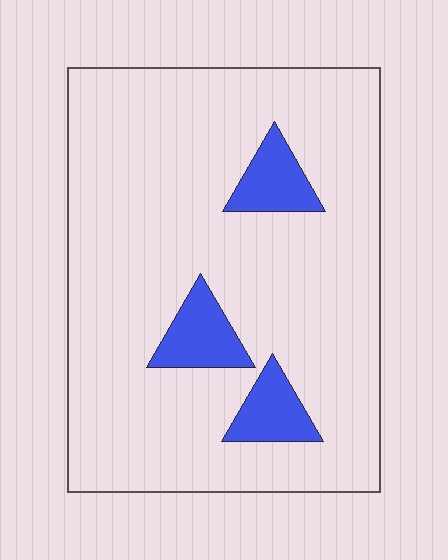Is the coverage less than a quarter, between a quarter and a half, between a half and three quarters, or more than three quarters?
Less than a quarter.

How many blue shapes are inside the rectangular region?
3.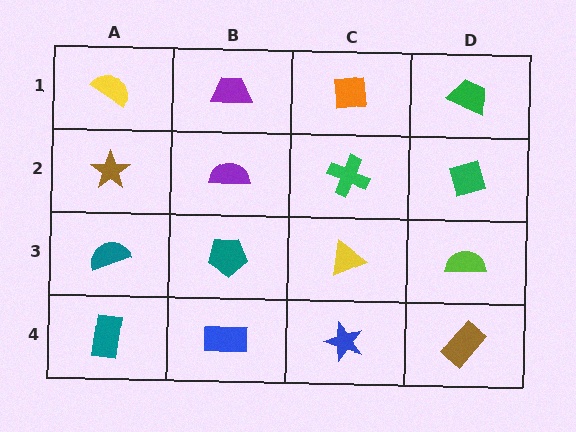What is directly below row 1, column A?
A brown star.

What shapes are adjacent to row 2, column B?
A purple trapezoid (row 1, column B), a teal pentagon (row 3, column B), a brown star (row 2, column A), a green cross (row 2, column C).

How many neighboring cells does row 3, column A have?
3.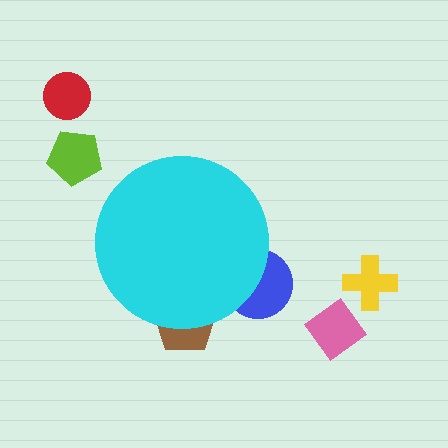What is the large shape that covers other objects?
A cyan circle.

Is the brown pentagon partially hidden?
Yes, the brown pentagon is partially hidden behind the cyan circle.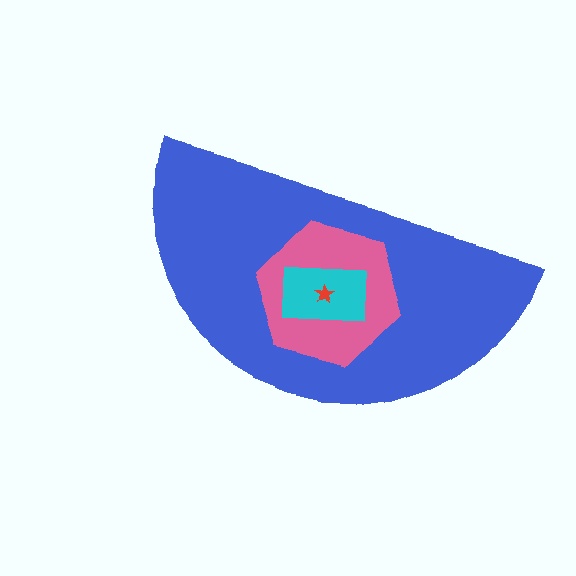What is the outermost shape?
The blue semicircle.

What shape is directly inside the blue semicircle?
The pink hexagon.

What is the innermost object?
The red star.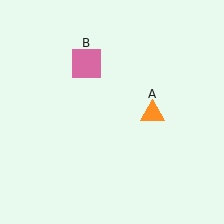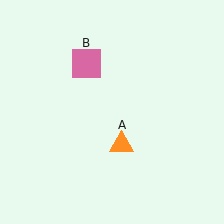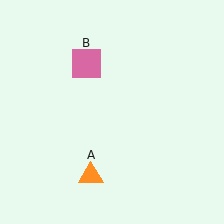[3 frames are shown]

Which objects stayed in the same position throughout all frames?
Pink square (object B) remained stationary.